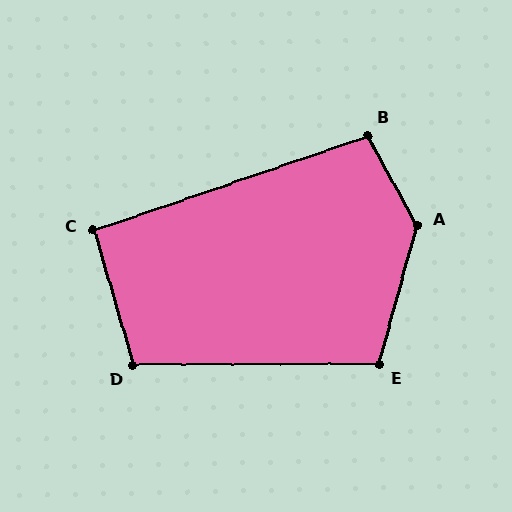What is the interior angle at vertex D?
Approximately 106 degrees (obtuse).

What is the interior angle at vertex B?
Approximately 100 degrees (obtuse).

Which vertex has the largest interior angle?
A, at approximately 136 degrees.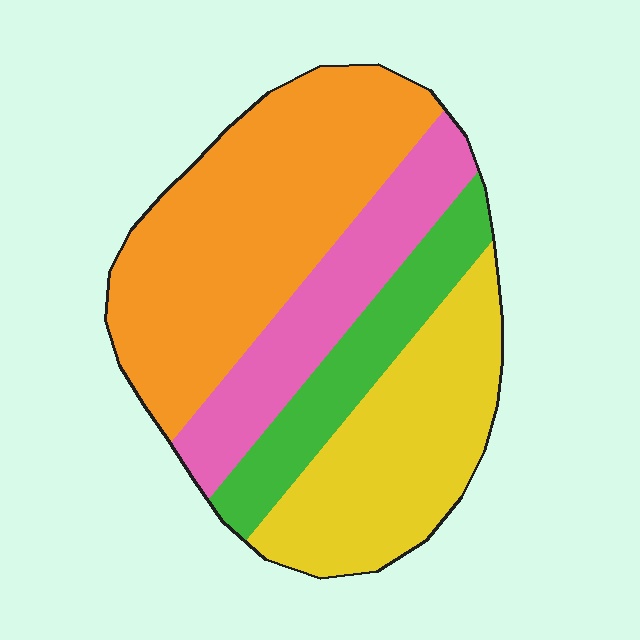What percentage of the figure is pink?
Pink takes up about one fifth (1/5) of the figure.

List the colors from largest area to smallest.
From largest to smallest: orange, yellow, pink, green.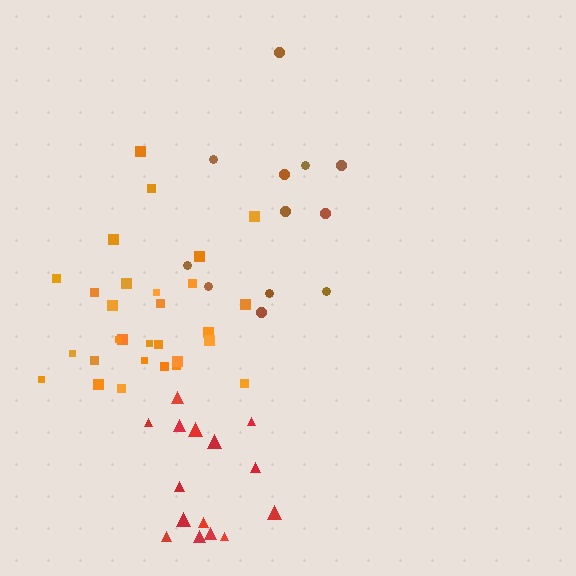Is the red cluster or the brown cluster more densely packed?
Red.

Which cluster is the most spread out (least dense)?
Brown.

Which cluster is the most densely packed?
Orange.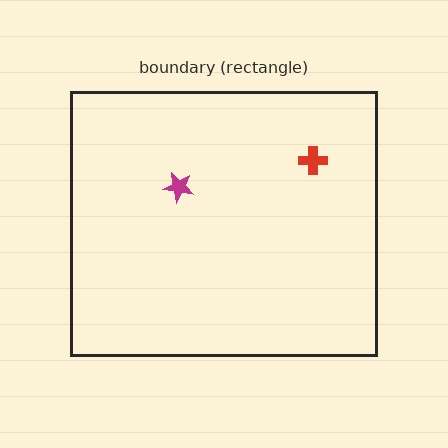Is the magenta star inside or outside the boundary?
Inside.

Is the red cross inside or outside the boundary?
Inside.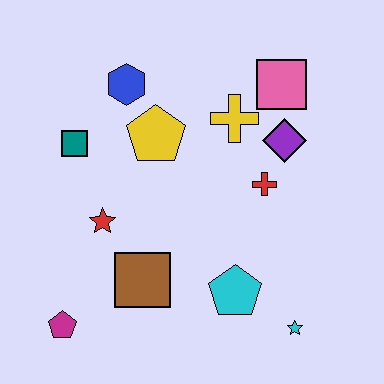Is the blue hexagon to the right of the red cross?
No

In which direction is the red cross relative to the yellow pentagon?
The red cross is to the right of the yellow pentagon.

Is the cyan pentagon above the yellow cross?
No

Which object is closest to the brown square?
The red star is closest to the brown square.